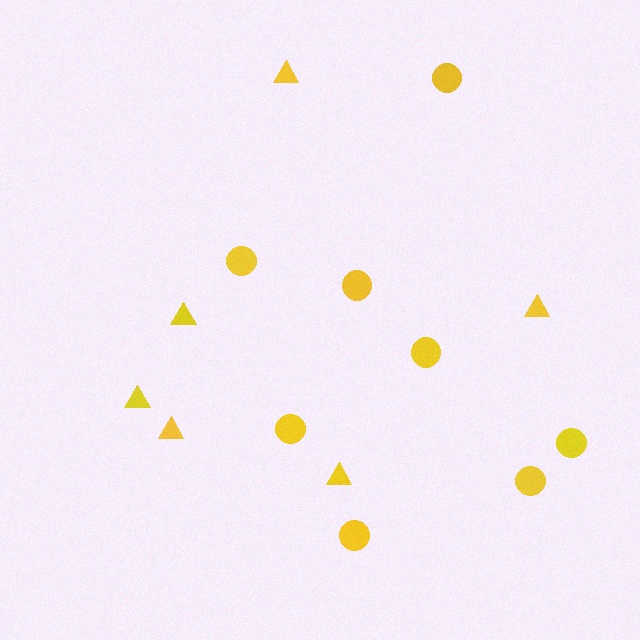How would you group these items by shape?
There are 2 groups: one group of circles (8) and one group of triangles (6).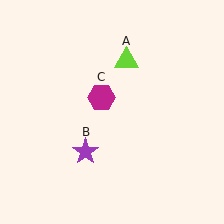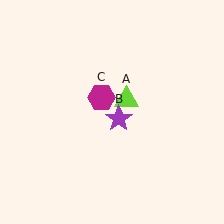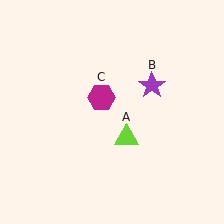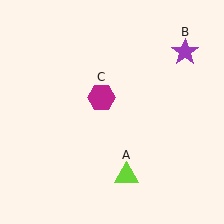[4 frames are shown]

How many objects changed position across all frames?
2 objects changed position: lime triangle (object A), purple star (object B).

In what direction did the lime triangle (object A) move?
The lime triangle (object A) moved down.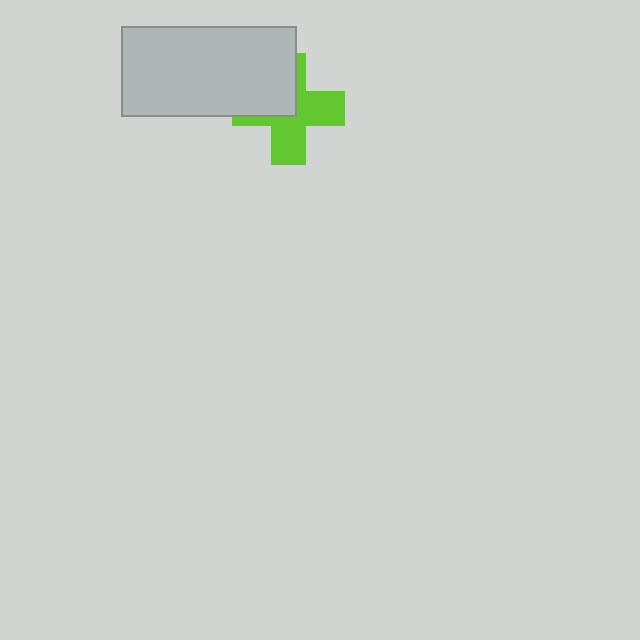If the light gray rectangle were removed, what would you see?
You would see the complete lime cross.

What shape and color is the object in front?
The object in front is a light gray rectangle.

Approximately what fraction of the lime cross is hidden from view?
Roughly 41% of the lime cross is hidden behind the light gray rectangle.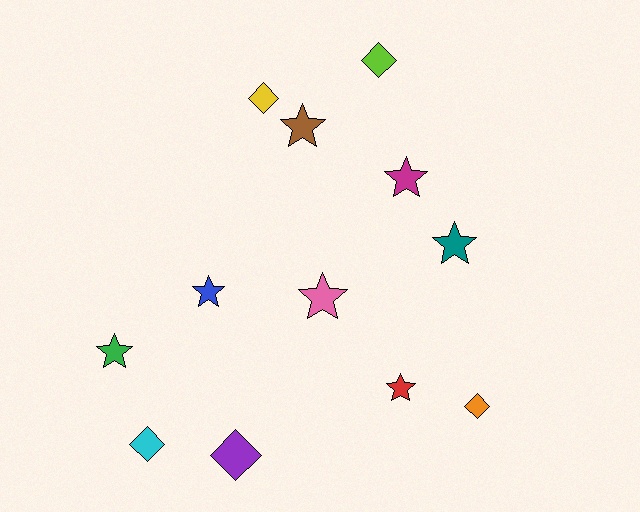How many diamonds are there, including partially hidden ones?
There are 5 diamonds.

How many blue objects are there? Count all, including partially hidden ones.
There is 1 blue object.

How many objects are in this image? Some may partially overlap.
There are 12 objects.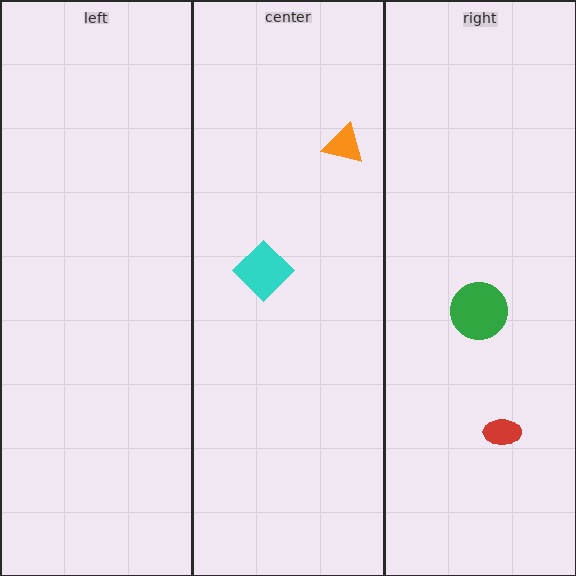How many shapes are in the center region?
2.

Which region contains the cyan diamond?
The center region.